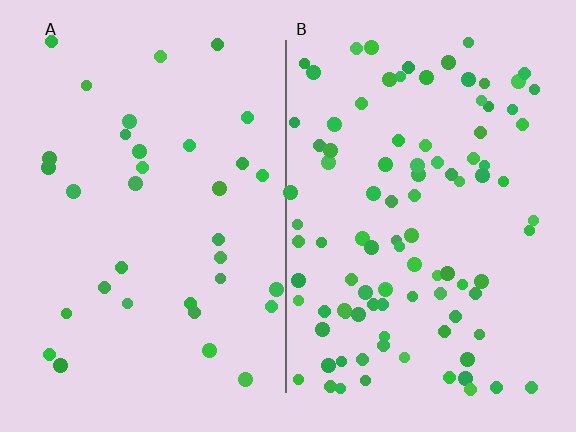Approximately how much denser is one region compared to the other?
Approximately 2.8× — region B over region A.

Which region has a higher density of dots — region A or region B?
B (the right).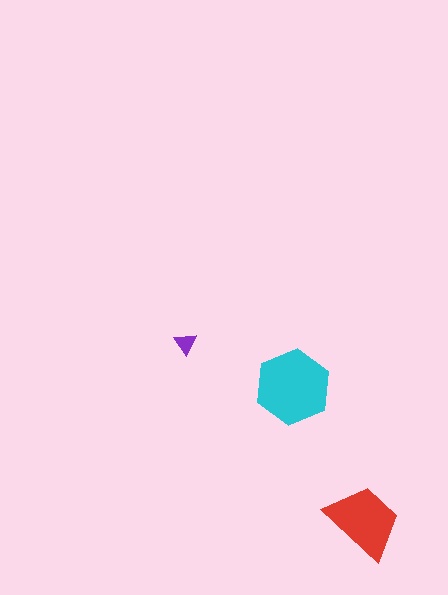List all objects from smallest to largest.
The purple triangle, the red trapezoid, the cyan hexagon.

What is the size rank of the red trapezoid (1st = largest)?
2nd.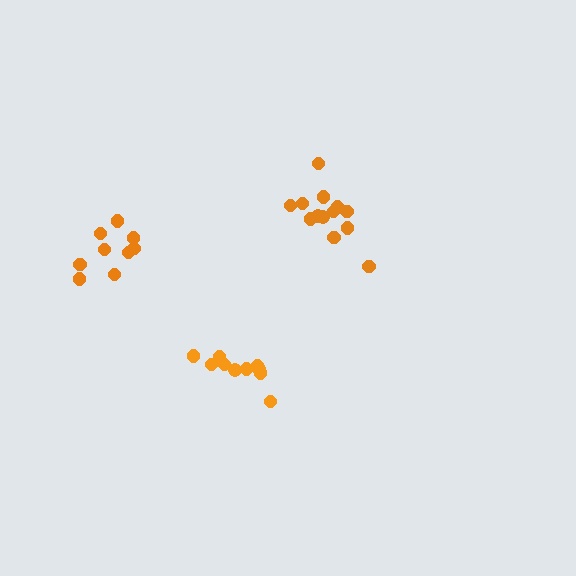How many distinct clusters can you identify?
There are 3 distinct clusters.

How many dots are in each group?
Group 1: 13 dots, Group 2: 11 dots, Group 3: 9 dots (33 total).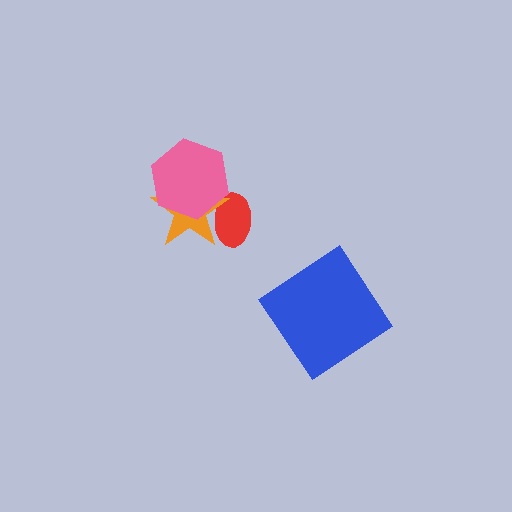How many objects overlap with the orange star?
2 objects overlap with the orange star.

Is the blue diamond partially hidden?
No, no other shape covers it.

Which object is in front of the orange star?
The pink hexagon is in front of the orange star.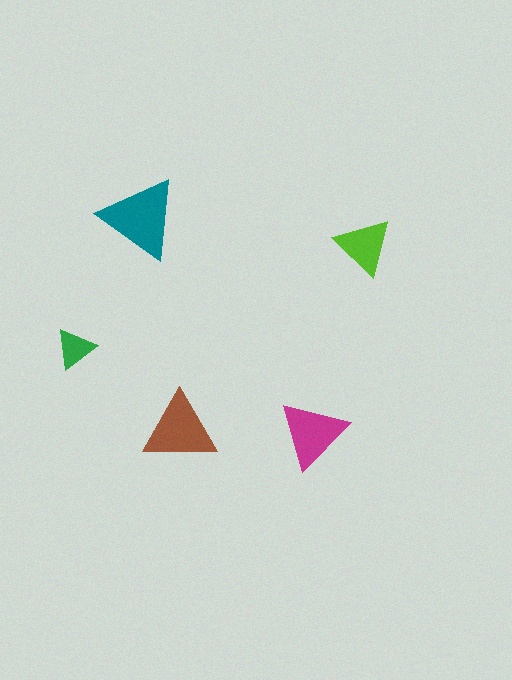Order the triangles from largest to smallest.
the teal one, the brown one, the magenta one, the lime one, the green one.